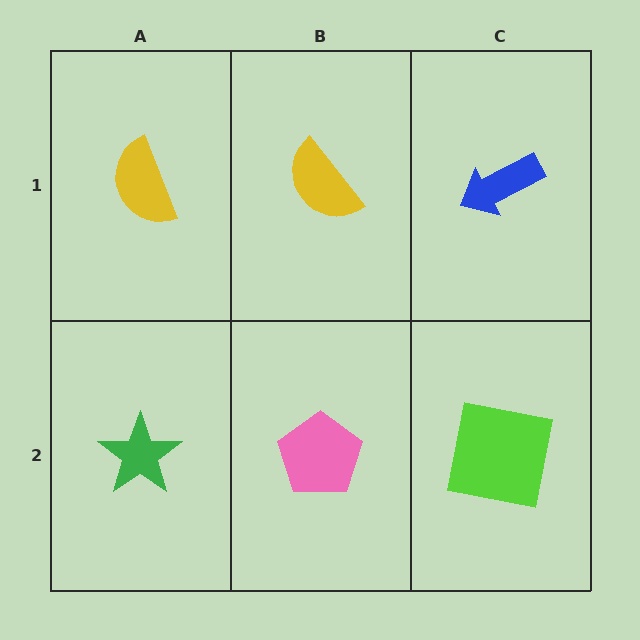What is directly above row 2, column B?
A yellow semicircle.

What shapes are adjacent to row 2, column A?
A yellow semicircle (row 1, column A), a pink pentagon (row 2, column B).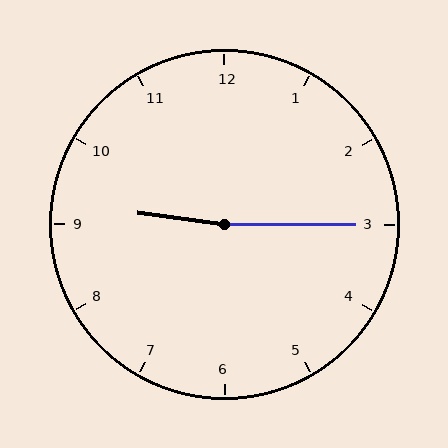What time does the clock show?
9:15.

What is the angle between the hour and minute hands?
Approximately 172 degrees.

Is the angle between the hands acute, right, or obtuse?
It is obtuse.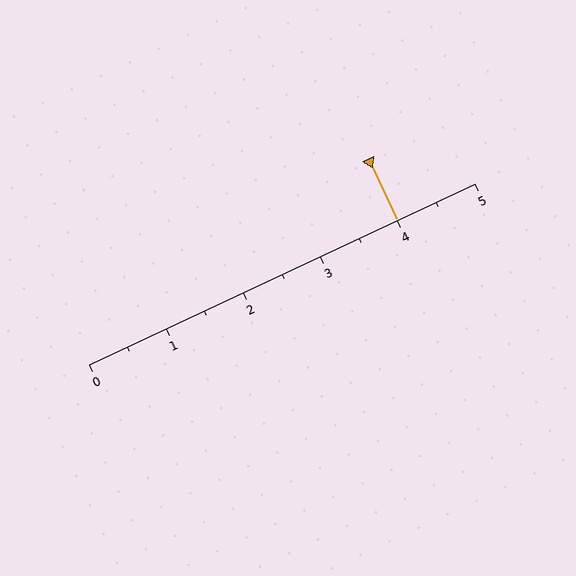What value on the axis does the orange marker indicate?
The marker indicates approximately 4.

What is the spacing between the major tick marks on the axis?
The major ticks are spaced 1 apart.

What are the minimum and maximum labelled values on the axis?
The axis runs from 0 to 5.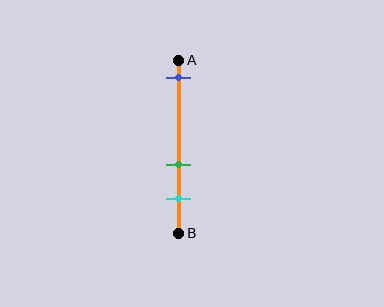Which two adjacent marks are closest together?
The green and cyan marks are the closest adjacent pair.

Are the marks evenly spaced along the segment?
No, the marks are not evenly spaced.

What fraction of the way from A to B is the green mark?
The green mark is approximately 60% (0.6) of the way from A to B.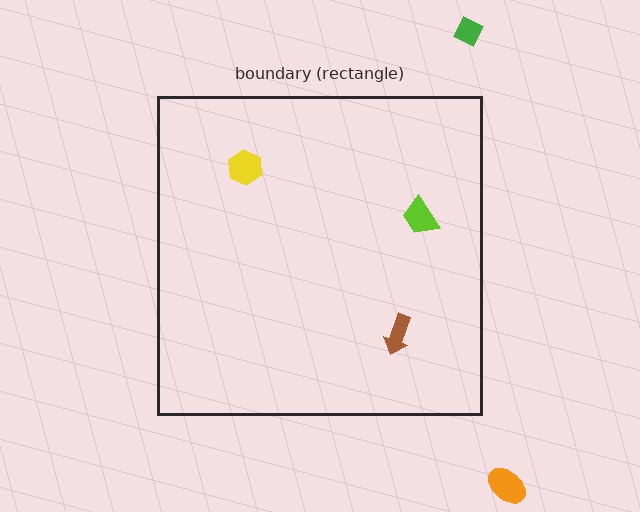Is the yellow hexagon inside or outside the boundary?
Inside.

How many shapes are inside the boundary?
3 inside, 2 outside.